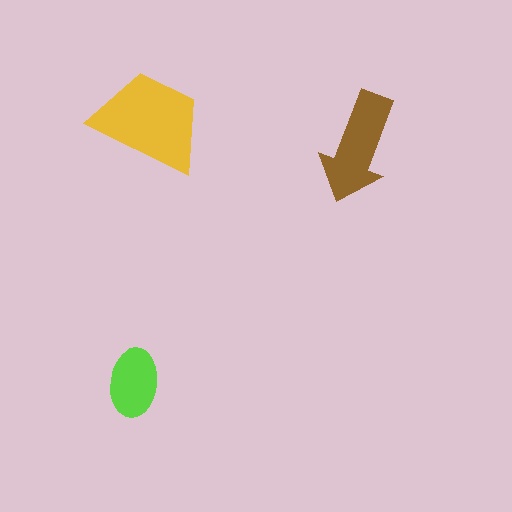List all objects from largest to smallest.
The yellow trapezoid, the brown arrow, the lime ellipse.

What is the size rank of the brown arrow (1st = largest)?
2nd.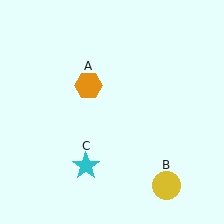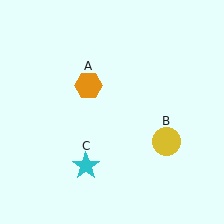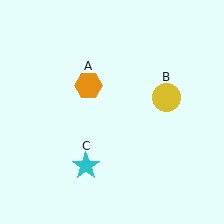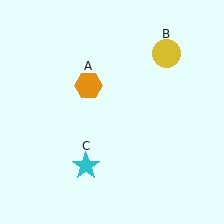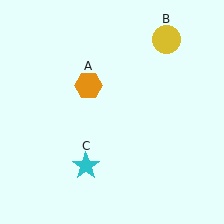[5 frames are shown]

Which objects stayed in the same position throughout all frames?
Orange hexagon (object A) and cyan star (object C) remained stationary.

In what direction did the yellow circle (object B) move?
The yellow circle (object B) moved up.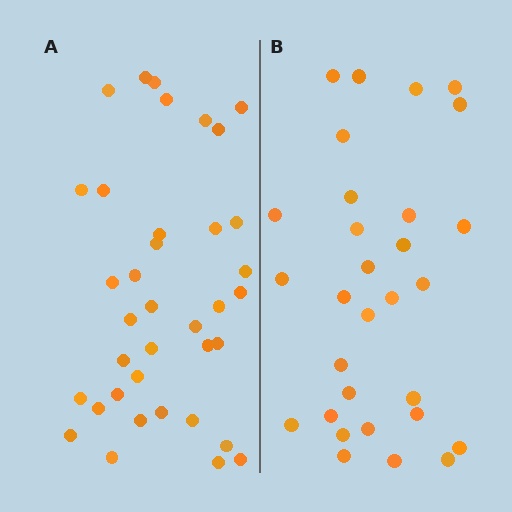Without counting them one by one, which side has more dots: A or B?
Region A (the left region) has more dots.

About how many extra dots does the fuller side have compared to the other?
Region A has roughly 8 or so more dots than region B.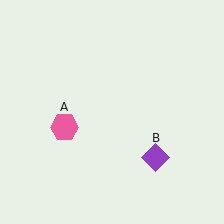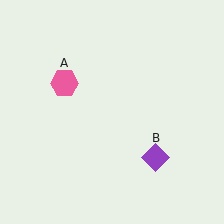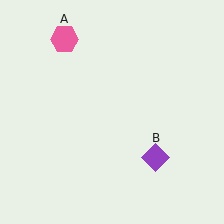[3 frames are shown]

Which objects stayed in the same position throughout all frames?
Purple diamond (object B) remained stationary.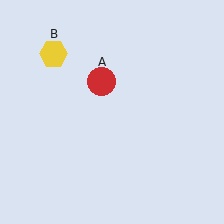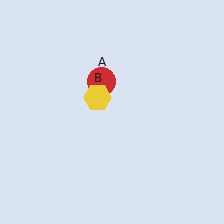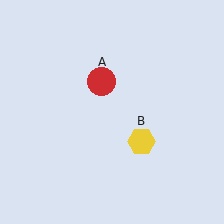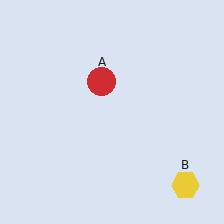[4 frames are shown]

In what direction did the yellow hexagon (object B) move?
The yellow hexagon (object B) moved down and to the right.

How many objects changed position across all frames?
1 object changed position: yellow hexagon (object B).